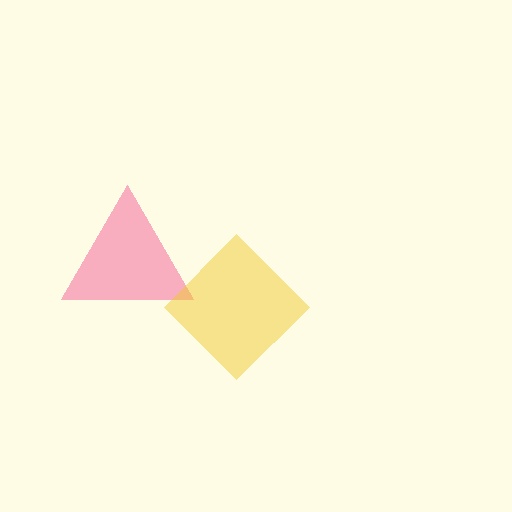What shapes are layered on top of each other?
The layered shapes are: a pink triangle, a yellow diamond.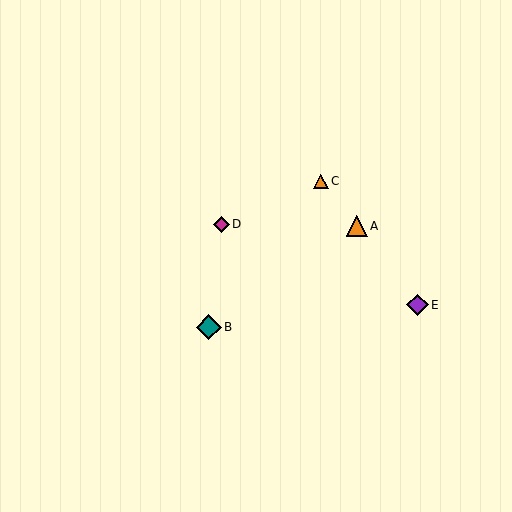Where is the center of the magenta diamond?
The center of the magenta diamond is at (221, 224).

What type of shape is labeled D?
Shape D is a magenta diamond.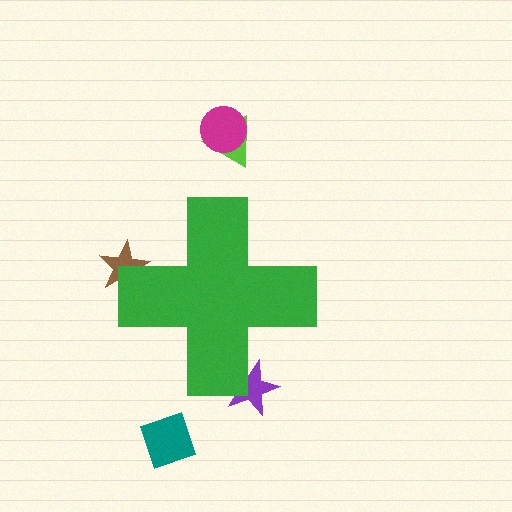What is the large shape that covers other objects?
A green cross.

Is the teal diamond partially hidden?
No, the teal diamond is fully visible.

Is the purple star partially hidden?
Yes, the purple star is partially hidden behind the green cross.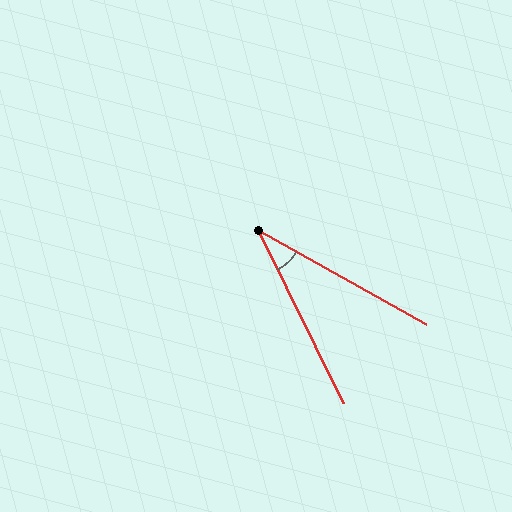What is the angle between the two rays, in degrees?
Approximately 35 degrees.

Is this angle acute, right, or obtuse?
It is acute.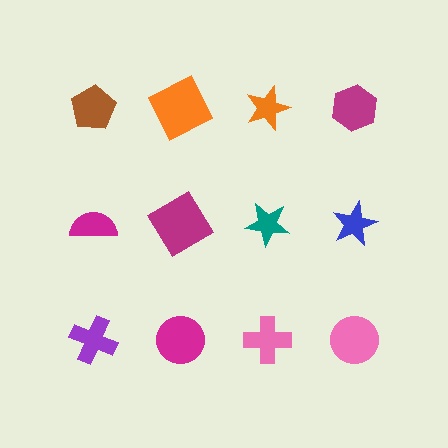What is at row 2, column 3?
A teal star.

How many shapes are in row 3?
4 shapes.